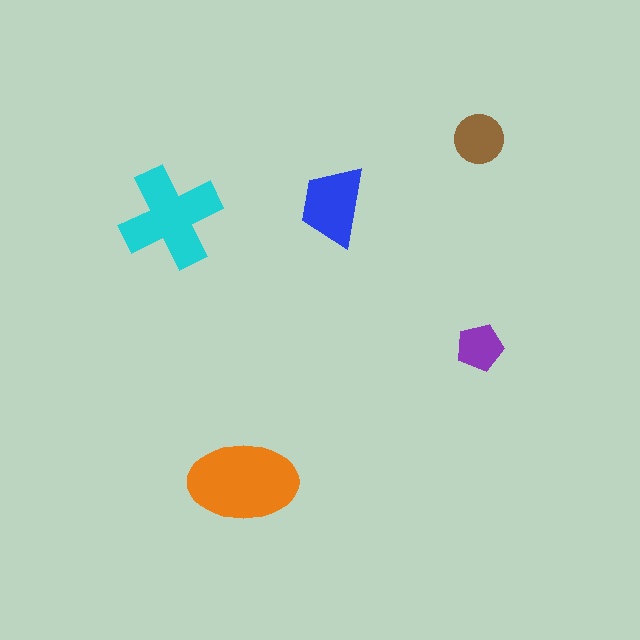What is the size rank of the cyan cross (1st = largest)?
2nd.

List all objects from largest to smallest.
The orange ellipse, the cyan cross, the blue trapezoid, the brown circle, the purple pentagon.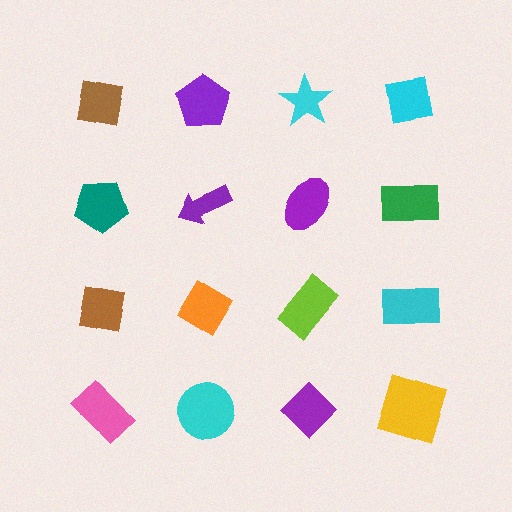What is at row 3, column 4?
A cyan rectangle.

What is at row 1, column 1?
A brown square.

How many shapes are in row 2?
4 shapes.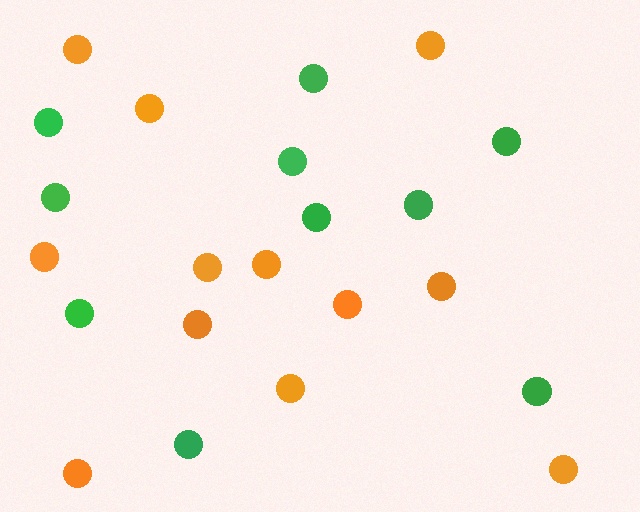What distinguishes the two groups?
There are 2 groups: one group of green circles (10) and one group of orange circles (12).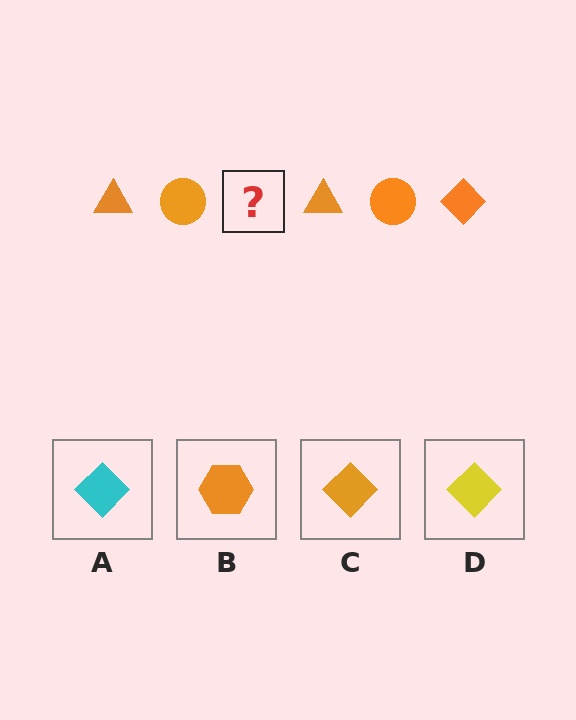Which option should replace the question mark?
Option C.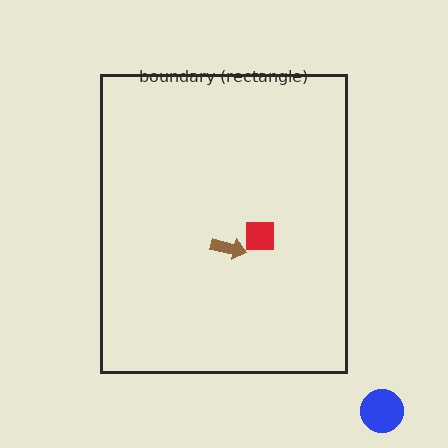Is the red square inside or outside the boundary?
Inside.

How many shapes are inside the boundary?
2 inside, 1 outside.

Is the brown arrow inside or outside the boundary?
Inside.